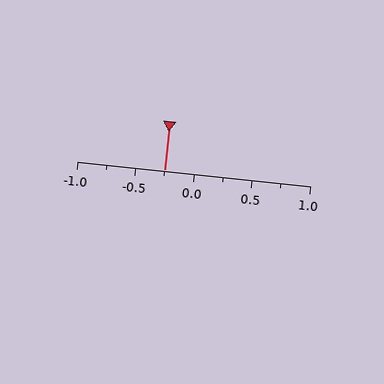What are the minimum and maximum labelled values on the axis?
The axis runs from -1.0 to 1.0.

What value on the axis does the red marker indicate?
The marker indicates approximately -0.25.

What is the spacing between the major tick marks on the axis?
The major ticks are spaced 0.5 apart.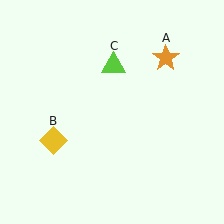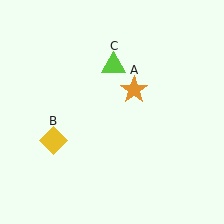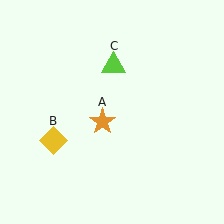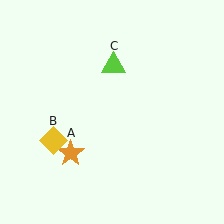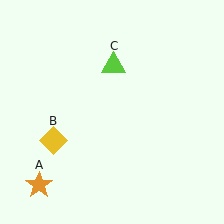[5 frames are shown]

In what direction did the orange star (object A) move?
The orange star (object A) moved down and to the left.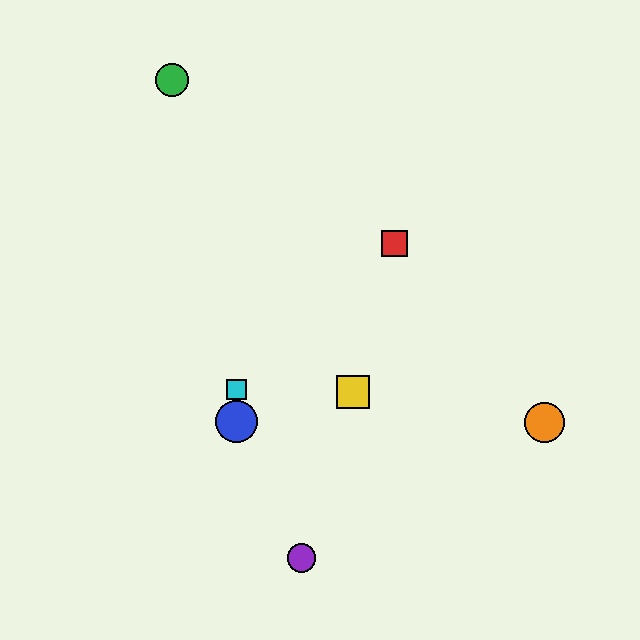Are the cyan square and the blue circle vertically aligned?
Yes, both are at x≈237.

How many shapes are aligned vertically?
2 shapes (the blue circle, the cyan square) are aligned vertically.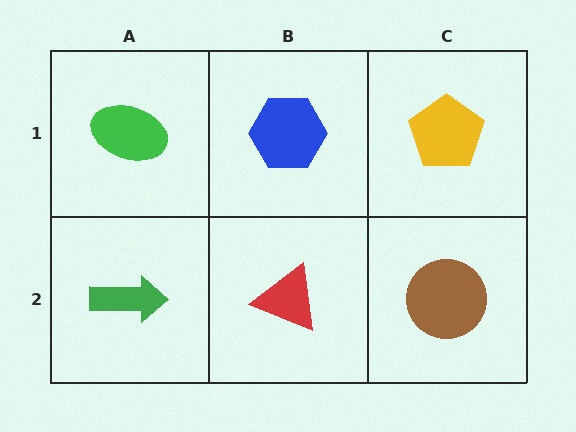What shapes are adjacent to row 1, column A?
A green arrow (row 2, column A), a blue hexagon (row 1, column B).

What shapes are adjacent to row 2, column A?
A green ellipse (row 1, column A), a red triangle (row 2, column B).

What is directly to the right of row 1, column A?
A blue hexagon.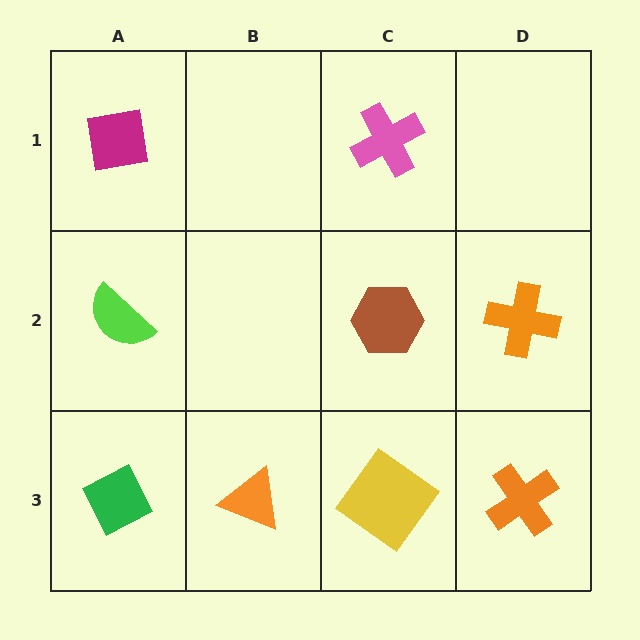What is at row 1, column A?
A magenta square.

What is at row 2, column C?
A brown hexagon.